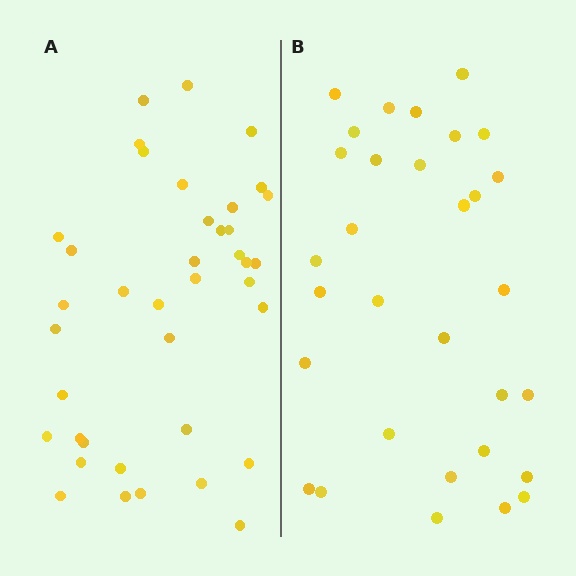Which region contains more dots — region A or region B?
Region A (the left region) has more dots.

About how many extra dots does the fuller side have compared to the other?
Region A has roughly 8 or so more dots than region B.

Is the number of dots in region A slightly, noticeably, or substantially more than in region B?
Region A has noticeably more, but not dramatically so. The ratio is roughly 1.3 to 1.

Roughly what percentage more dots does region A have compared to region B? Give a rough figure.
About 25% more.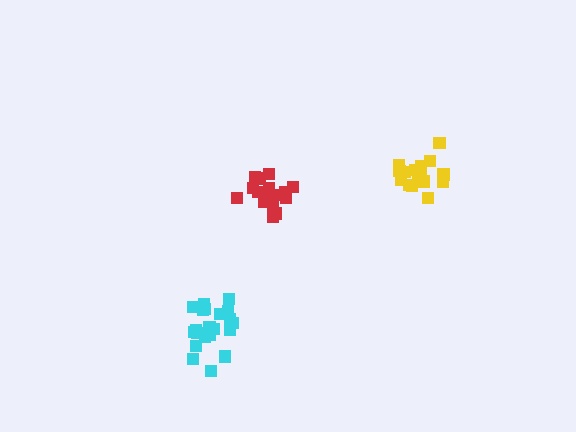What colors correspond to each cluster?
The clusters are colored: yellow, red, cyan.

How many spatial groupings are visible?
There are 3 spatial groupings.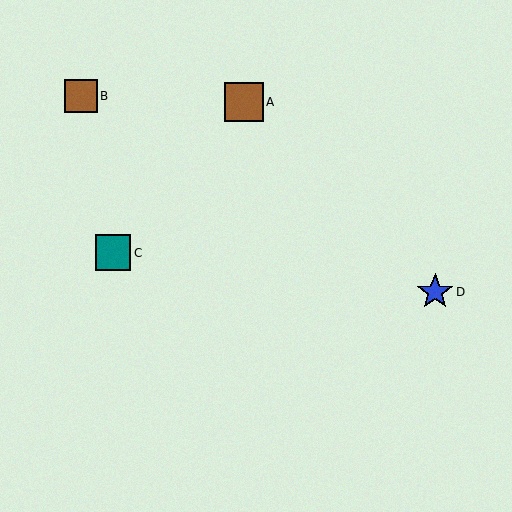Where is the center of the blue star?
The center of the blue star is at (435, 292).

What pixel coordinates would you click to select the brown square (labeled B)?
Click at (81, 96) to select the brown square B.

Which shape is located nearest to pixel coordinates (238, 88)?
The brown square (labeled A) at (244, 102) is nearest to that location.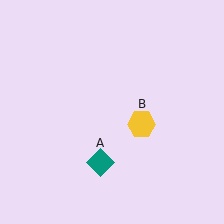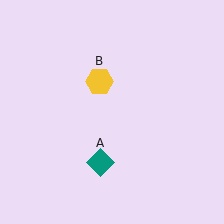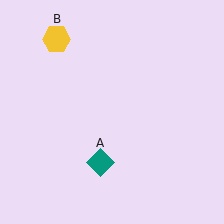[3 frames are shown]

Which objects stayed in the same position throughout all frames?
Teal diamond (object A) remained stationary.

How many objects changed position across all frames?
1 object changed position: yellow hexagon (object B).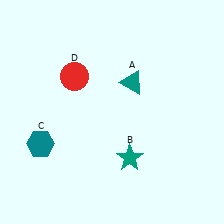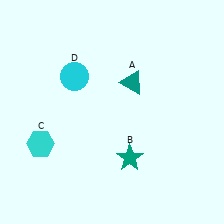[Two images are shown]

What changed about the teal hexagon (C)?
In Image 1, C is teal. In Image 2, it changed to cyan.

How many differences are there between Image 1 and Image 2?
There are 2 differences between the two images.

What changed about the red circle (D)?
In Image 1, D is red. In Image 2, it changed to cyan.